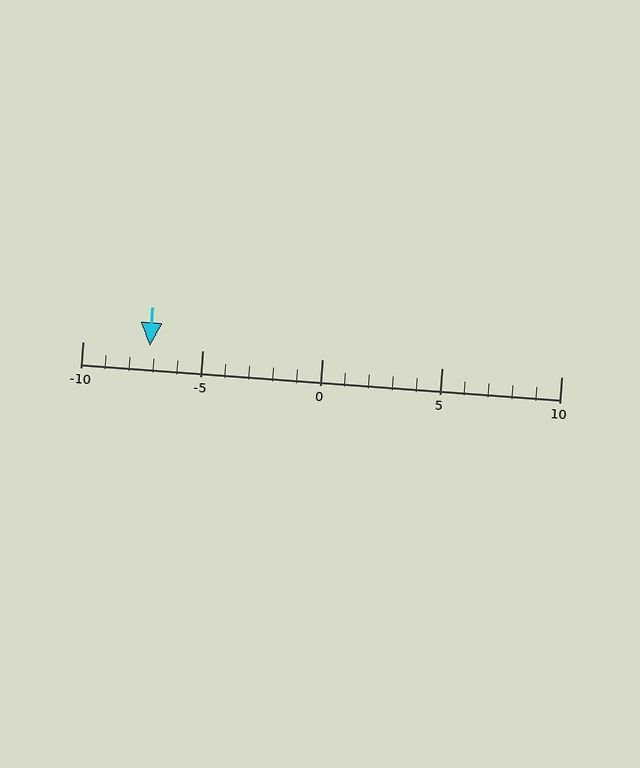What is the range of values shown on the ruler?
The ruler shows values from -10 to 10.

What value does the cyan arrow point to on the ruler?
The cyan arrow points to approximately -7.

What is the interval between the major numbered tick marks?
The major tick marks are spaced 5 units apart.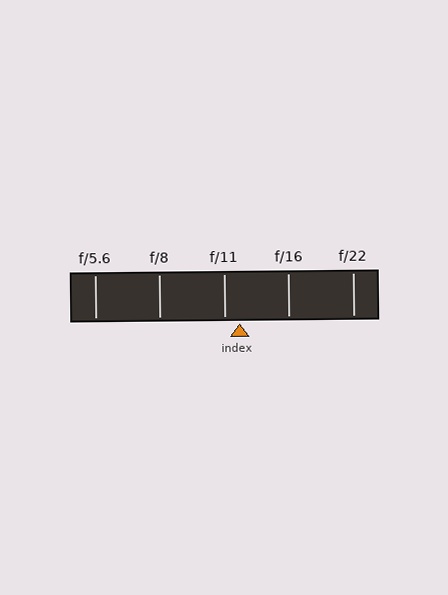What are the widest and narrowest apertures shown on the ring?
The widest aperture shown is f/5.6 and the narrowest is f/22.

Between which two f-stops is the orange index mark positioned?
The index mark is between f/11 and f/16.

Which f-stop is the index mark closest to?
The index mark is closest to f/11.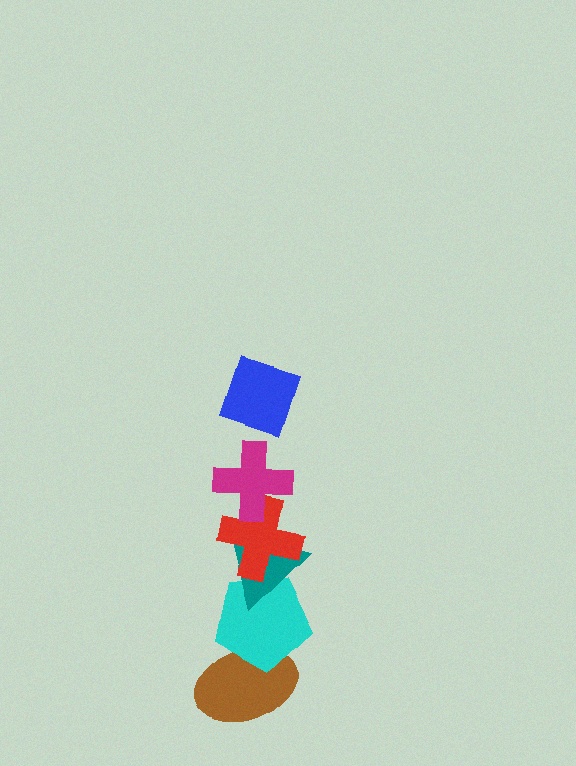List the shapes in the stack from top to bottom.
From top to bottom: the blue diamond, the magenta cross, the red cross, the teal triangle, the cyan pentagon, the brown ellipse.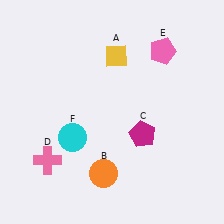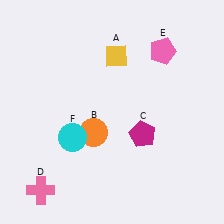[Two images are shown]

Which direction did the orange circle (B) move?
The orange circle (B) moved up.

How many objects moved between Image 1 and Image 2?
2 objects moved between the two images.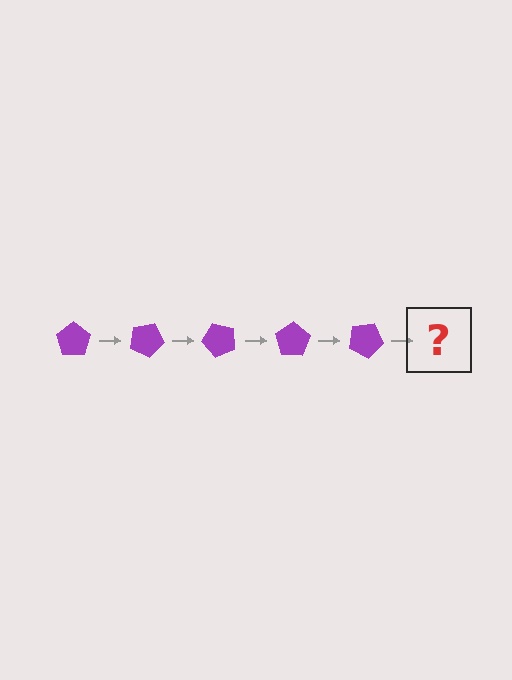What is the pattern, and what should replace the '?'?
The pattern is that the pentagon rotates 25 degrees each step. The '?' should be a purple pentagon rotated 125 degrees.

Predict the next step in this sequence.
The next step is a purple pentagon rotated 125 degrees.